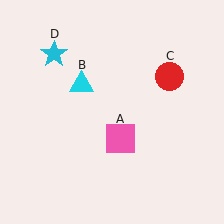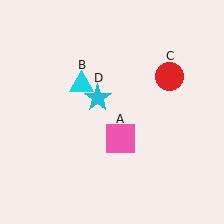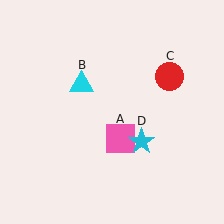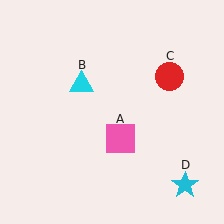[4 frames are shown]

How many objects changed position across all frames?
1 object changed position: cyan star (object D).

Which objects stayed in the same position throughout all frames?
Pink square (object A) and cyan triangle (object B) and red circle (object C) remained stationary.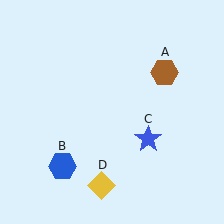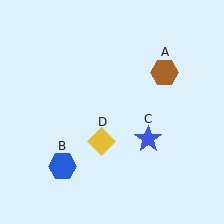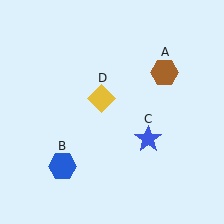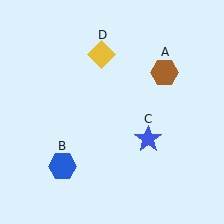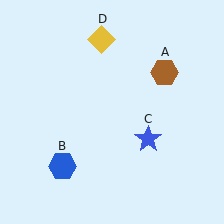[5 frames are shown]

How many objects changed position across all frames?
1 object changed position: yellow diamond (object D).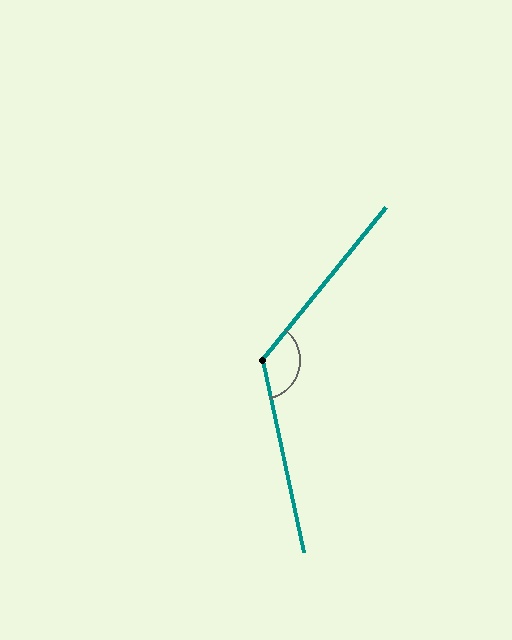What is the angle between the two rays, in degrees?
Approximately 129 degrees.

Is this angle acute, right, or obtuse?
It is obtuse.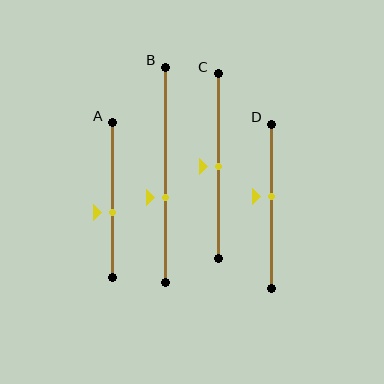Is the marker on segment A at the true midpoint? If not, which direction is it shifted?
No, the marker on segment A is shifted downward by about 8% of the segment length.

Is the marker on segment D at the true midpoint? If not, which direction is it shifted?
No, the marker on segment D is shifted upward by about 6% of the segment length.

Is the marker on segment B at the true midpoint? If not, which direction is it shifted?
No, the marker on segment B is shifted downward by about 11% of the segment length.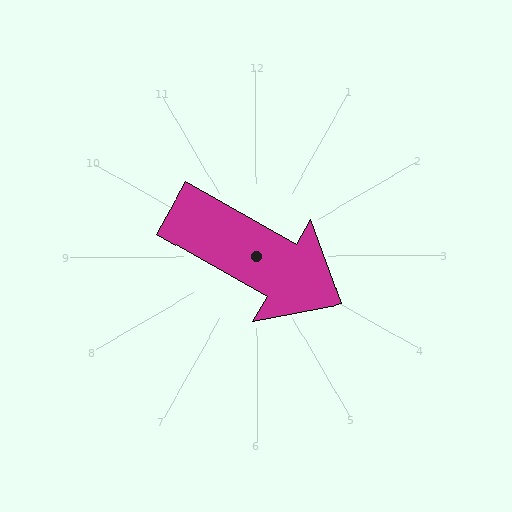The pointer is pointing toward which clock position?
Roughly 4 o'clock.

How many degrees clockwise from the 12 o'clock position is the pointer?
Approximately 120 degrees.